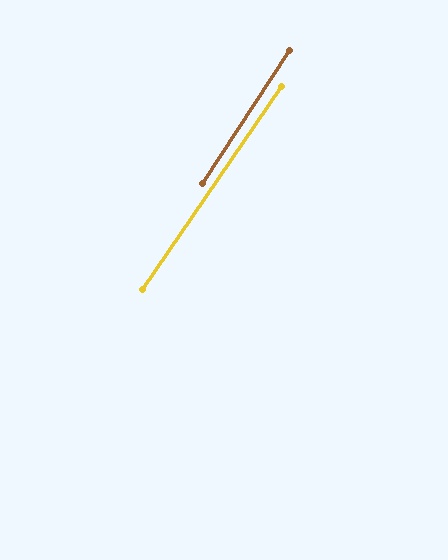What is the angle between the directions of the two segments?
Approximately 1 degree.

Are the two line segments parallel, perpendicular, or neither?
Parallel — their directions differ by only 1.0°.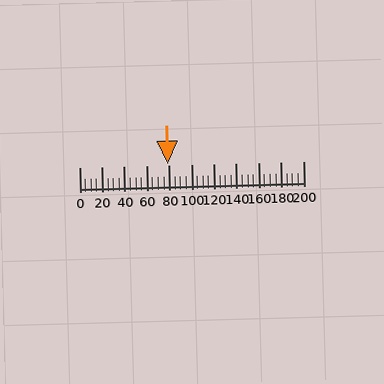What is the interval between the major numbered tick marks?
The major tick marks are spaced 20 units apart.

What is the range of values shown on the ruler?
The ruler shows values from 0 to 200.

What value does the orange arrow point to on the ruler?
The orange arrow points to approximately 79.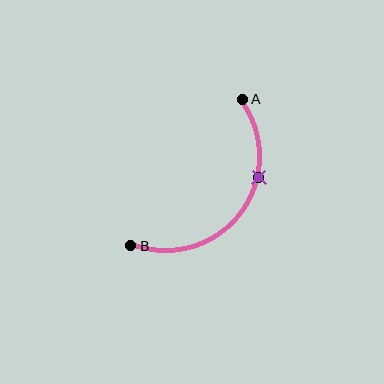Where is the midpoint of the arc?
The arc midpoint is the point on the curve farthest from the straight line joining A and B. It sits below and to the right of that line.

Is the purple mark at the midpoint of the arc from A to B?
No. The purple mark lies on the arc but is closer to endpoint A. The arc midpoint would be at the point on the curve equidistant along the arc from both A and B.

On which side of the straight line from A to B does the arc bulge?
The arc bulges below and to the right of the straight line connecting A and B.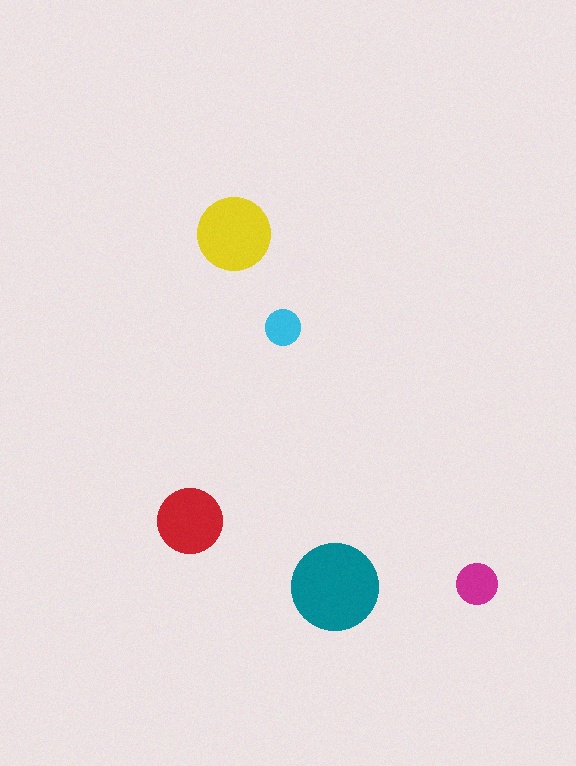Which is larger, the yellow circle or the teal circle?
The teal one.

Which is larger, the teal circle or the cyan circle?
The teal one.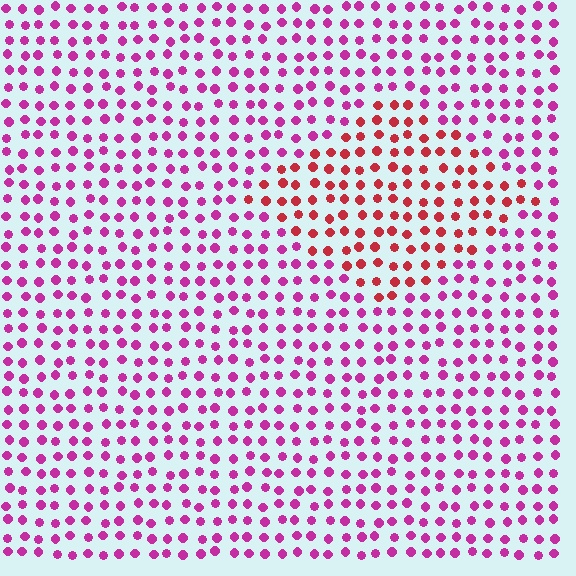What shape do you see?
I see a diamond.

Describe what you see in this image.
The image is filled with small magenta elements in a uniform arrangement. A diamond-shaped region is visible where the elements are tinted to a slightly different hue, forming a subtle color boundary.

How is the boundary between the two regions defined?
The boundary is defined purely by a slight shift in hue (about 40 degrees). Spacing, size, and orientation are identical on both sides.